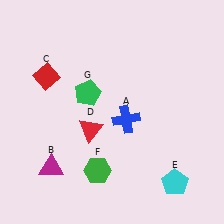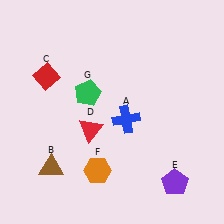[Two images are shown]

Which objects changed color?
B changed from magenta to brown. E changed from cyan to purple. F changed from green to orange.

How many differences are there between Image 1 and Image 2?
There are 3 differences between the two images.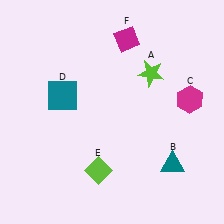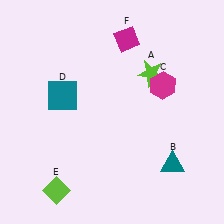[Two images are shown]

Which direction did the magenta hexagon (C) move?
The magenta hexagon (C) moved left.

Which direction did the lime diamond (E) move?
The lime diamond (E) moved left.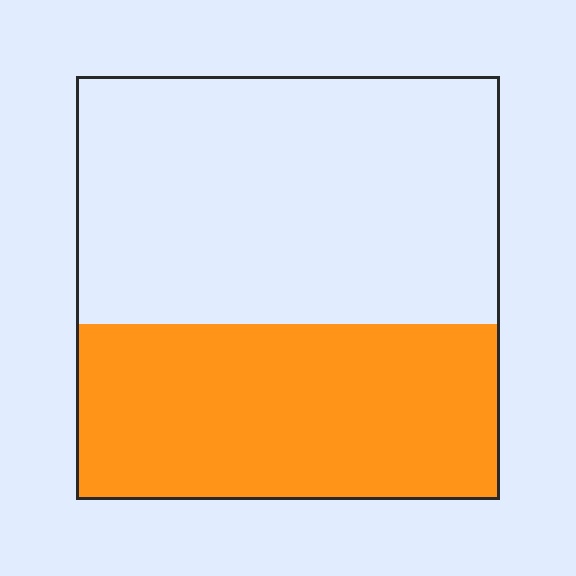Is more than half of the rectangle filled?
No.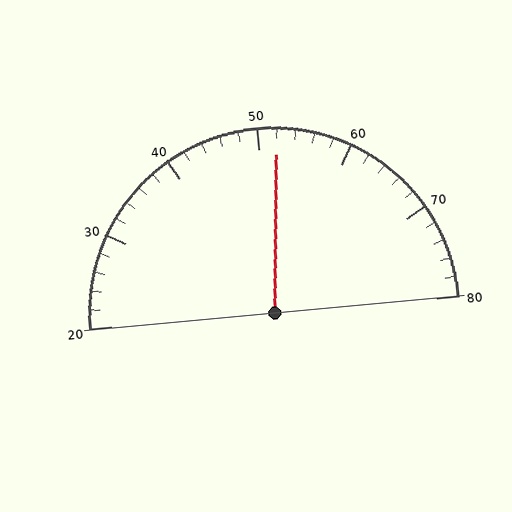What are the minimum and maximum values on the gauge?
The gauge ranges from 20 to 80.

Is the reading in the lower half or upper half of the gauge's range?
The reading is in the upper half of the range (20 to 80).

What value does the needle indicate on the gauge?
The needle indicates approximately 52.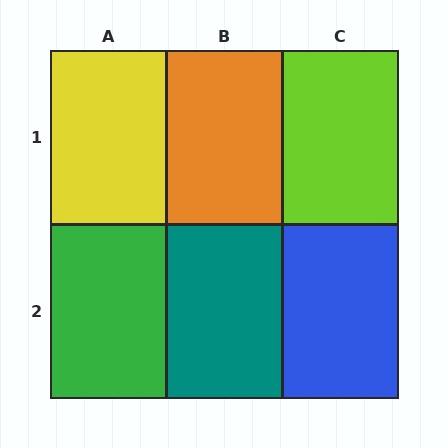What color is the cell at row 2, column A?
Green.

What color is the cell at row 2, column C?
Blue.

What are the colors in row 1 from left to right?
Yellow, orange, lime.